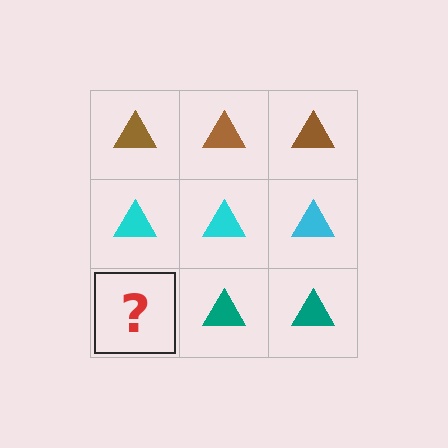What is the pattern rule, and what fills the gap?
The rule is that each row has a consistent color. The gap should be filled with a teal triangle.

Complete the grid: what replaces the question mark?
The question mark should be replaced with a teal triangle.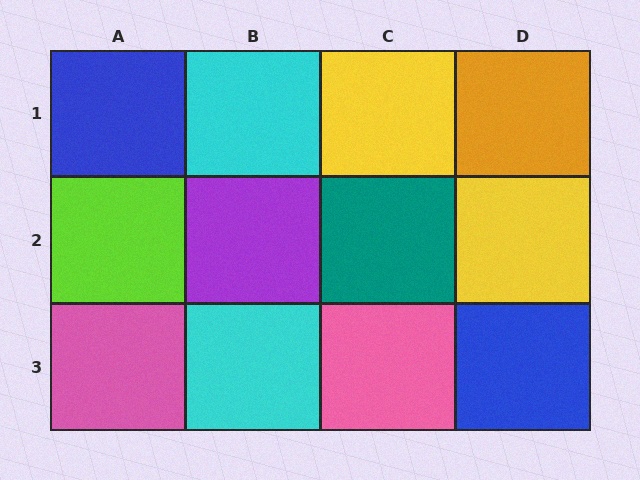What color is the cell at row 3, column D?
Blue.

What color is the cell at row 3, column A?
Pink.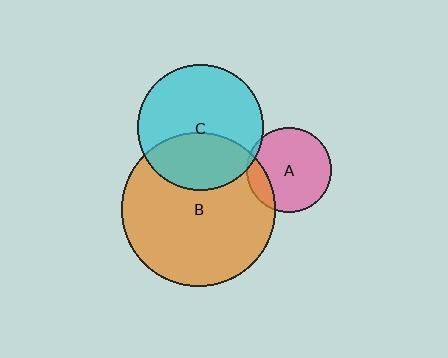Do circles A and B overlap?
Yes.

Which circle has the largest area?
Circle B (orange).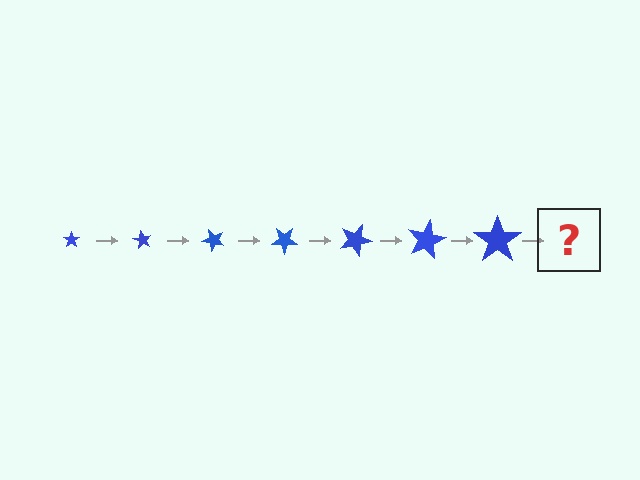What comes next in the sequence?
The next element should be a star, larger than the previous one and rotated 420 degrees from the start.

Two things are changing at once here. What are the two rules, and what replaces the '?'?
The two rules are that the star grows larger each step and it rotates 60 degrees each step. The '?' should be a star, larger than the previous one and rotated 420 degrees from the start.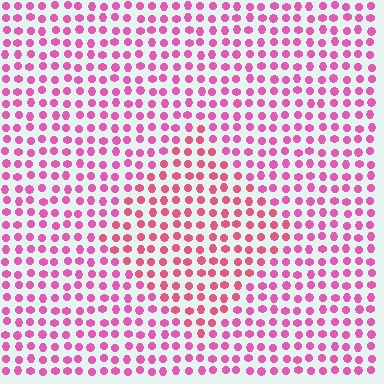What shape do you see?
I see a diamond.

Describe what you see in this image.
The image is filled with small pink elements in a uniform arrangement. A diamond-shaped region is visible where the elements are tinted to a slightly different hue, forming a subtle color boundary.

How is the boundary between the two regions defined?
The boundary is defined purely by a slight shift in hue (about 23 degrees). Spacing, size, and orientation are identical on both sides.